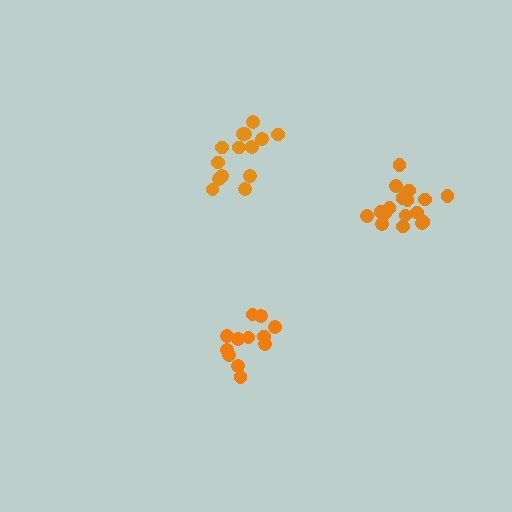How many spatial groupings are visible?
There are 3 spatial groupings.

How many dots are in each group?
Group 1: 12 dots, Group 2: 14 dots, Group 3: 17 dots (43 total).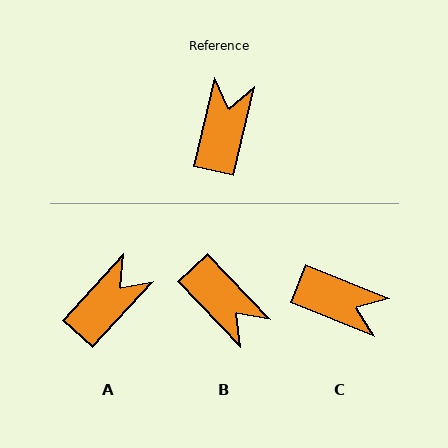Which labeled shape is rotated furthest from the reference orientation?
B, about 124 degrees away.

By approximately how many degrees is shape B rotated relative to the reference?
Approximately 124 degrees clockwise.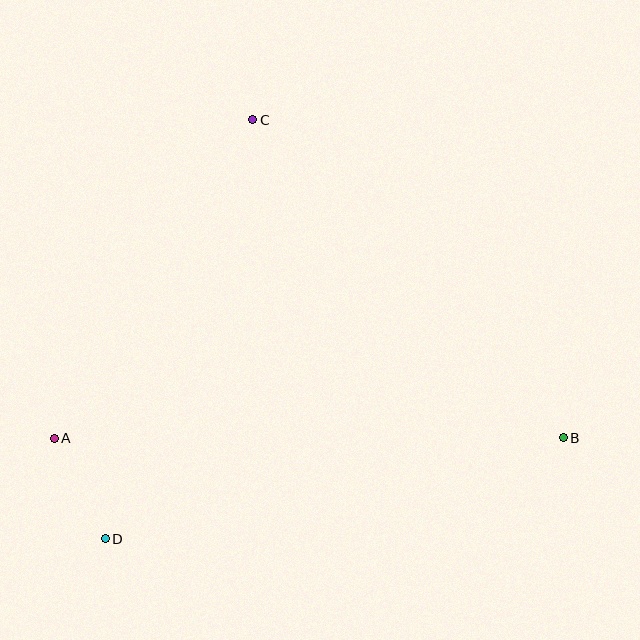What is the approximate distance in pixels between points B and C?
The distance between B and C is approximately 445 pixels.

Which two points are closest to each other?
Points A and D are closest to each other.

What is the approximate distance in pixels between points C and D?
The distance between C and D is approximately 444 pixels.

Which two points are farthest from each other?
Points A and B are farthest from each other.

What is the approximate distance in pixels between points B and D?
The distance between B and D is approximately 469 pixels.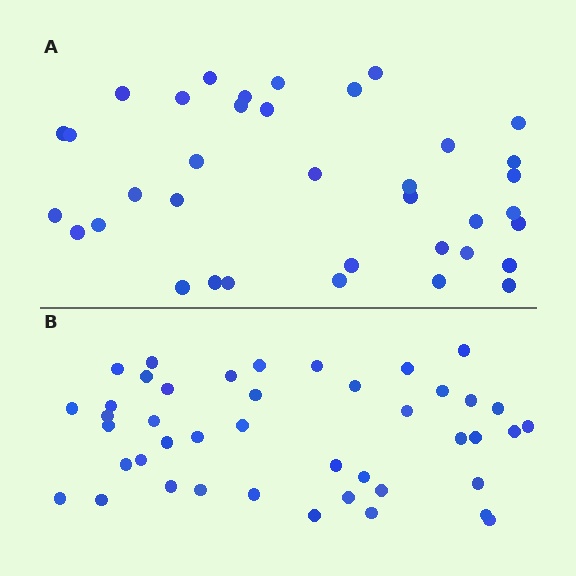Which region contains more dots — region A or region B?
Region B (the bottom region) has more dots.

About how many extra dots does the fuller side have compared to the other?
Region B has about 6 more dots than region A.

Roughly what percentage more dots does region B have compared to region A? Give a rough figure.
About 15% more.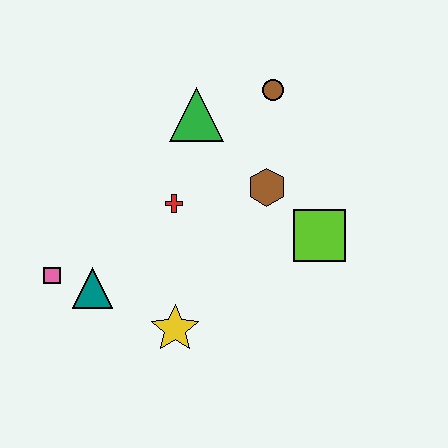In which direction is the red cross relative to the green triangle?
The red cross is below the green triangle.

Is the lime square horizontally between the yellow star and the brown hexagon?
No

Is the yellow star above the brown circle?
No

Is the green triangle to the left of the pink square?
No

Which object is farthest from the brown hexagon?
The pink square is farthest from the brown hexagon.